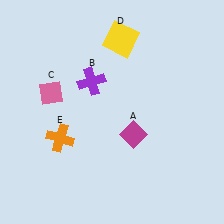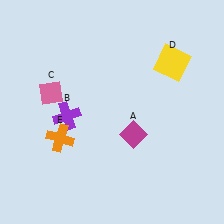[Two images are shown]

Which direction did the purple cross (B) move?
The purple cross (B) moved down.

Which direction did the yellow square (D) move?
The yellow square (D) moved right.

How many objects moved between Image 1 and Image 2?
2 objects moved between the two images.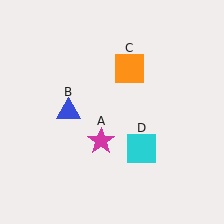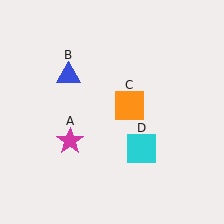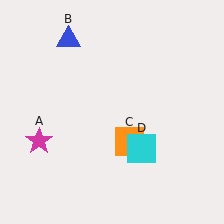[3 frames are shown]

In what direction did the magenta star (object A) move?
The magenta star (object A) moved left.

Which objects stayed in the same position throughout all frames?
Cyan square (object D) remained stationary.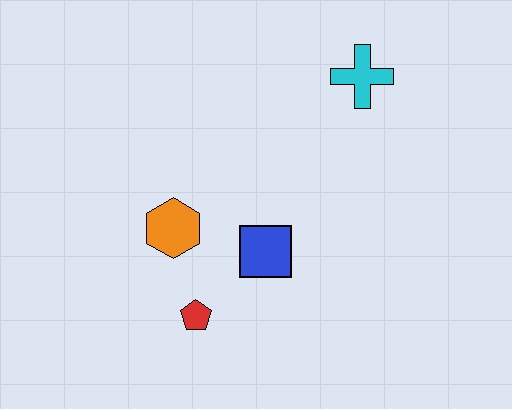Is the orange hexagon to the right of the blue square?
No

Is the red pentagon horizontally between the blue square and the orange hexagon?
Yes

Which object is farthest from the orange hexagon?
The cyan cross is farthest from the orange hexagon.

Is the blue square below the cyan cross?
Yes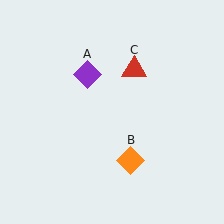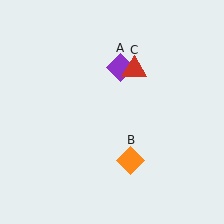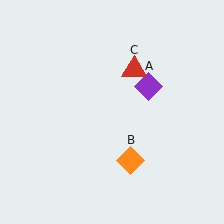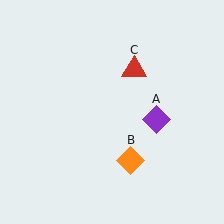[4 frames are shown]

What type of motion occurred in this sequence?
The purple diamond (object A) rotated clockwise around the center of the scene.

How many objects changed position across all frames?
1 object changed position: purple diamond (object A).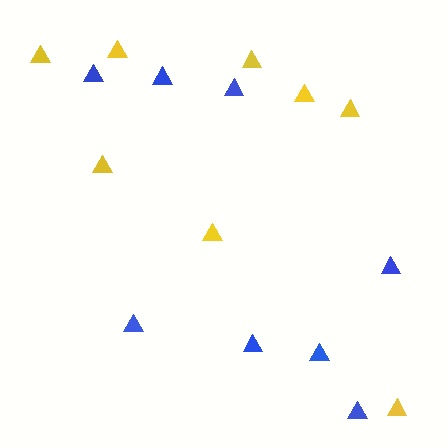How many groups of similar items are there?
There are 2 groups: one group of yellow triangles (8) and one group of blue triangles (8).